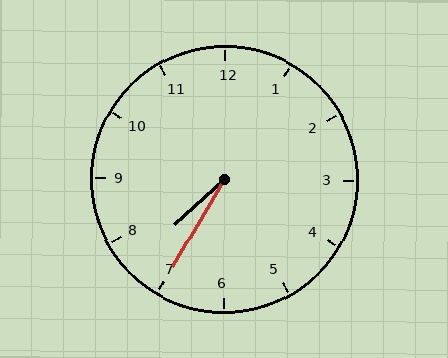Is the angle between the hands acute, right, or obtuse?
It is acute.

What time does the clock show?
7:35.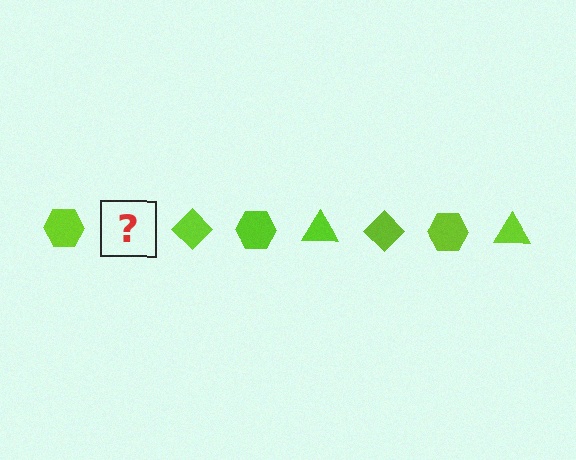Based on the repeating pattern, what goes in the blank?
The blank should be a lime triangle.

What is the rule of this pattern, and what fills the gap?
The rule is that the pattern cycles through hexagon, triangle, diamond shapes in lime. The gap should be filled with a lime triangle.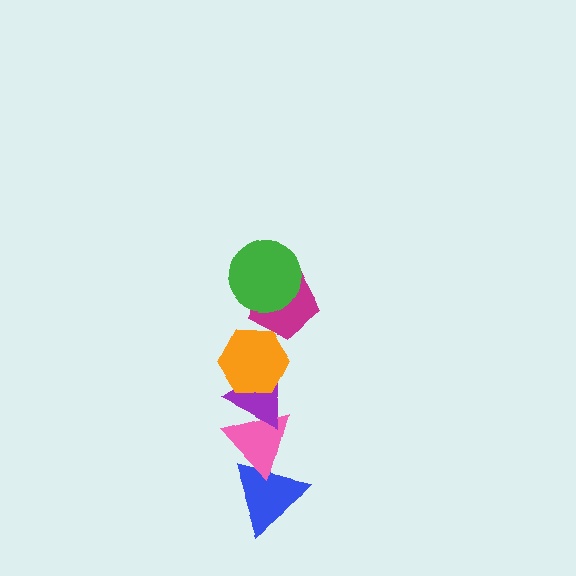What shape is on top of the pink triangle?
The purple triangle is on top of the pink triangle.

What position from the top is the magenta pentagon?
The magenta pentagon is 2nd from the top.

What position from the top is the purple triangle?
The purple triangle is 4th from the top.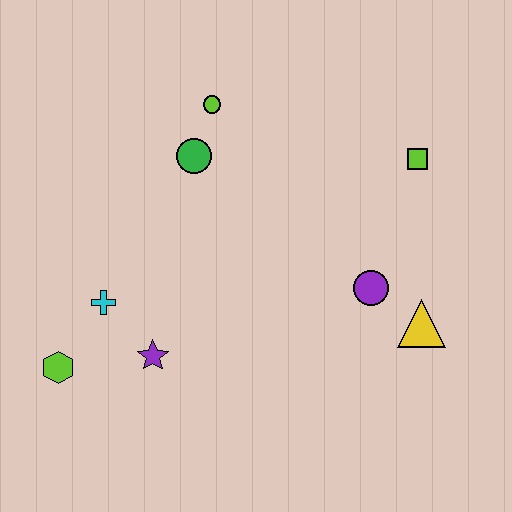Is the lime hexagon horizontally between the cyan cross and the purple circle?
No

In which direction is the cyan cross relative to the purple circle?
The cyan cross is to the left of the purple circle.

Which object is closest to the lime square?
The purple circle is closest to the lime square.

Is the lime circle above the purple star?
Yes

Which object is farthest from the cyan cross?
The lime square is farthest from the cyan cross.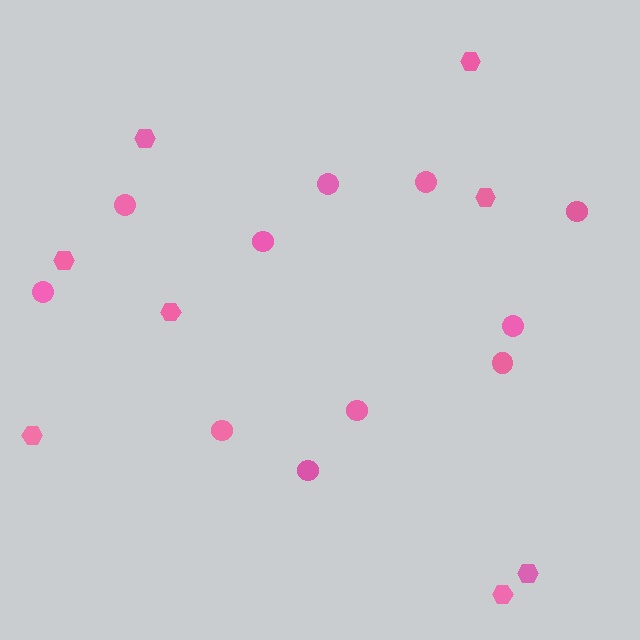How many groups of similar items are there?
There are 2 groups: one group of hexagons (8) and one group of circles (11).